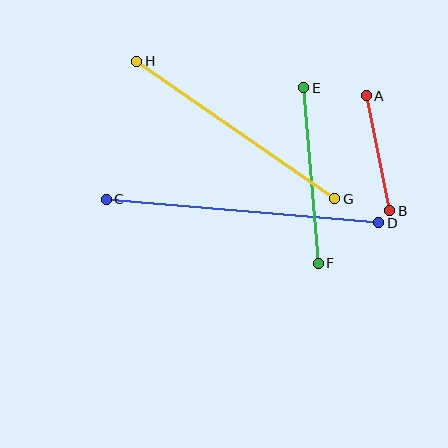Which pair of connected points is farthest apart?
Points C and D are farthest apart.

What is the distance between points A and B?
The distance is approximately 117 pixels.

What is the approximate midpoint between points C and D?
The midpoint is at approximately (242, 211) pixels.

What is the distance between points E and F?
The distance is approximately 176 pixels.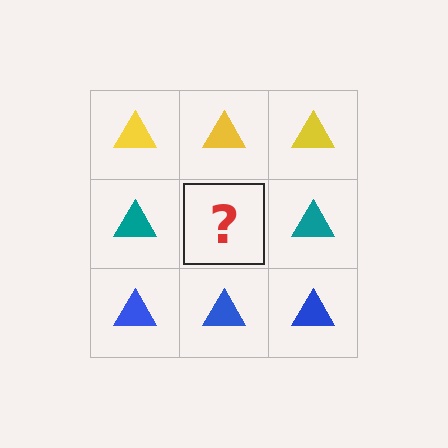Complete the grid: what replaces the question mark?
The question mark should be replaced with a teal triangle.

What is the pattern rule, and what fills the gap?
The rule is that each row has a consistent color. The gap should be filled with a teal triangle.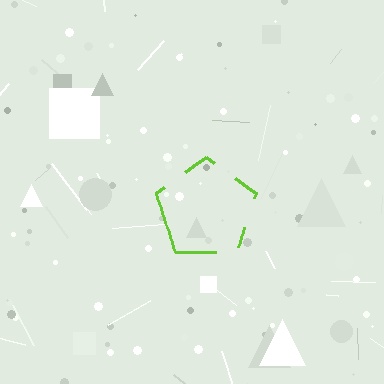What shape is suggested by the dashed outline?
The dashed outline suggests a pentagon.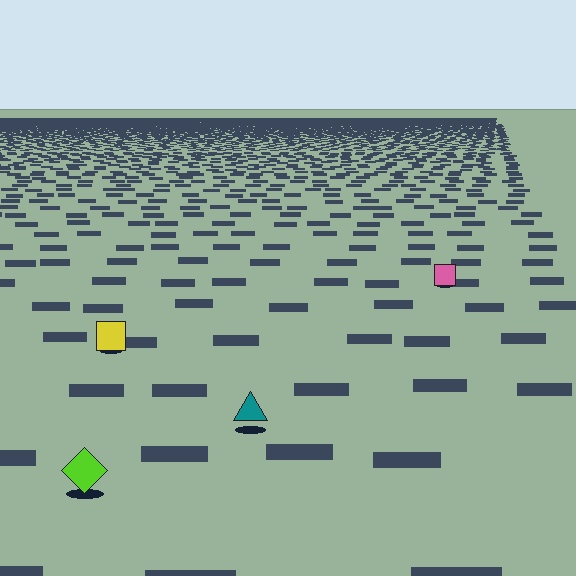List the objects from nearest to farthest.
From nearest to farthest: the lime diamond, the teal triangle, the yellow square, the pink square.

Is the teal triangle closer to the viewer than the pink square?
Yes. The teal triangle is closer — you can tell from the texture gradient: the ground texture is coarser near it.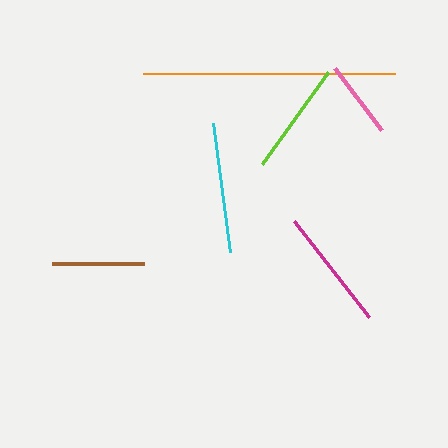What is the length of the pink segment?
The pink segment is approximately 78 pixels long.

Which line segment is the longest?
The orange line is the longest at approximately 252 pixels.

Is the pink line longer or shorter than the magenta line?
The magenta line is longer than the pink line.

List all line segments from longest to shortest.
From longest to shortest: orange, cyan, magenta, lime, brown, pink.